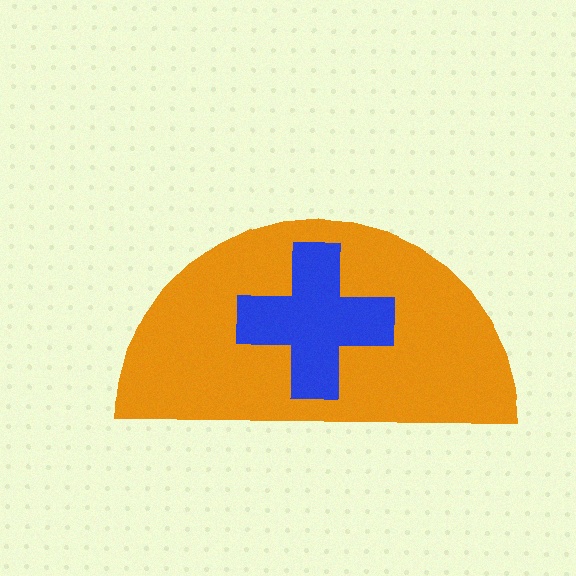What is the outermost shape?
The orange semicircle.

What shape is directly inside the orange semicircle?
The blue cross.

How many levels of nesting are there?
2.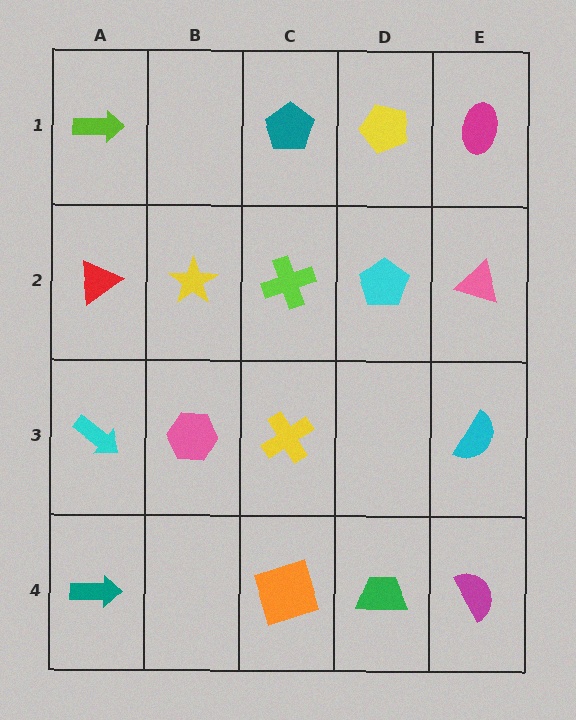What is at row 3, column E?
A cyan semicircle.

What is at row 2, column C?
A lime cross.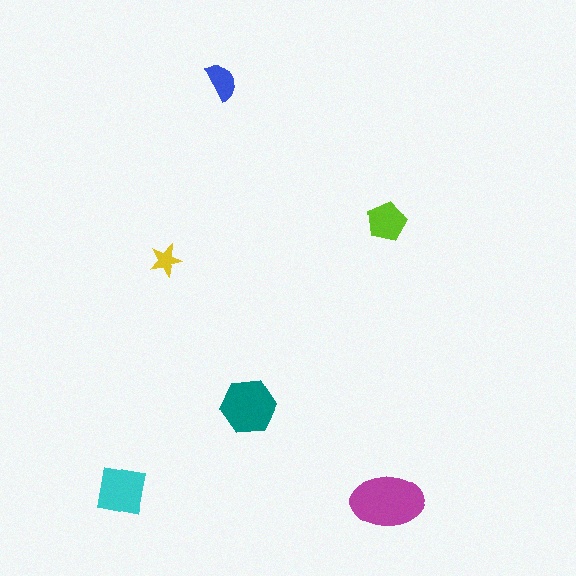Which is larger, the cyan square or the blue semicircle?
The cyan square.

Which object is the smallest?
The yellow star.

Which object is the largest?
The magenta ellipse.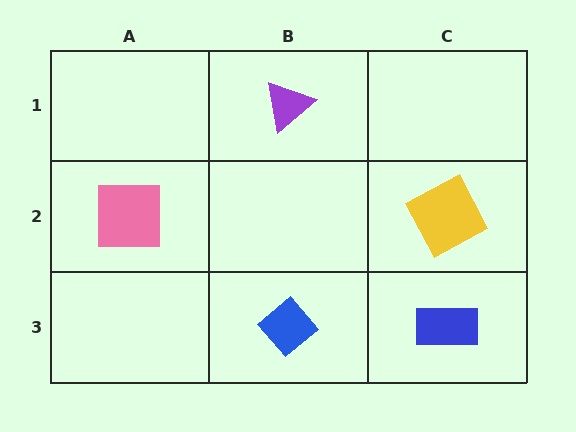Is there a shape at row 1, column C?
No, that cell is empty.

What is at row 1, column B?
A purple triangle.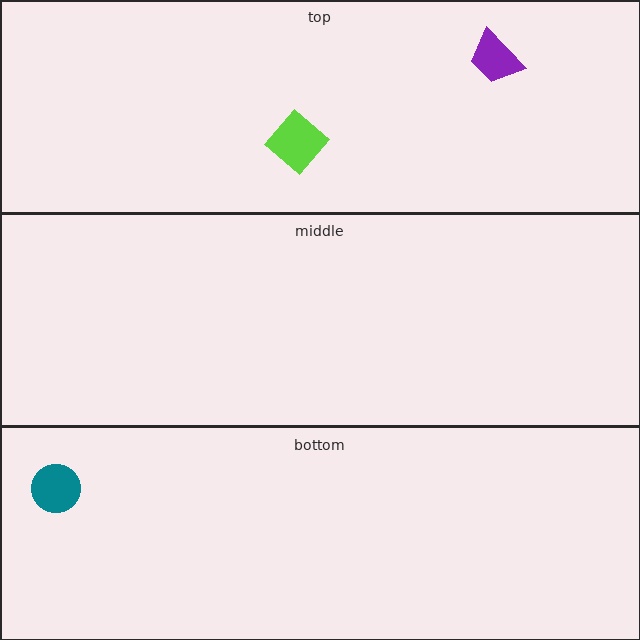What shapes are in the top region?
The lime diamond, the purple trapezoid.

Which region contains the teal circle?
The bottom region.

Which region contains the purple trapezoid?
The top region.